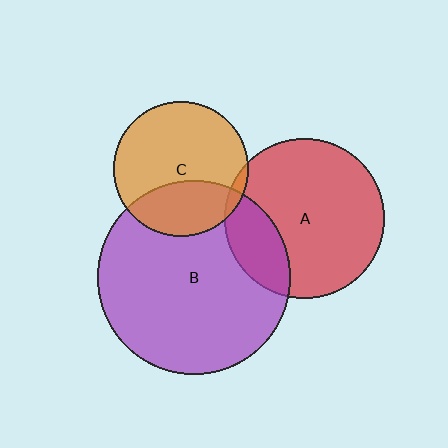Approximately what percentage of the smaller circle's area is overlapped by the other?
Approximately 30%.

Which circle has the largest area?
Circle B (purple).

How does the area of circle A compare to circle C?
Approximately 1.4 times.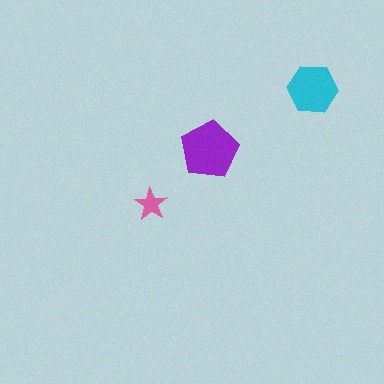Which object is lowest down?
The pink star is bottommost.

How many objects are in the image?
There are 3 objects in the image.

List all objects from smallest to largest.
The pink star, the cyan hexagon, the purple pentagon.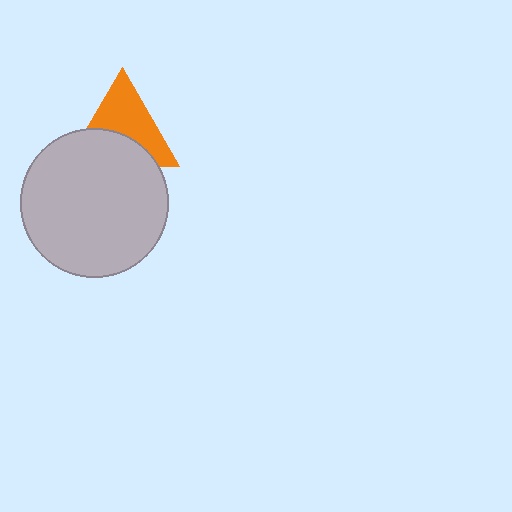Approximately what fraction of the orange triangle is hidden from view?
Roughly 44% of the orange triangle is hidden behind the light gray circle.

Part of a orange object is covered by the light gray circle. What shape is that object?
It is a triangle.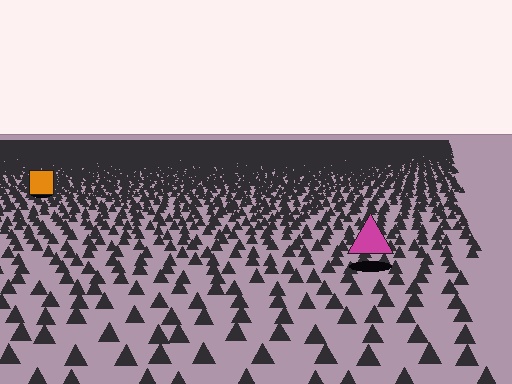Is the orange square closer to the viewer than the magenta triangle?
No. The magenta triangle is closer — you can tell from the texture gradient: the ground texture is coarser near it.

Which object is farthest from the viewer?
The orange square is farthest from the viewer. It appears smaller and the ground texture around it is denser.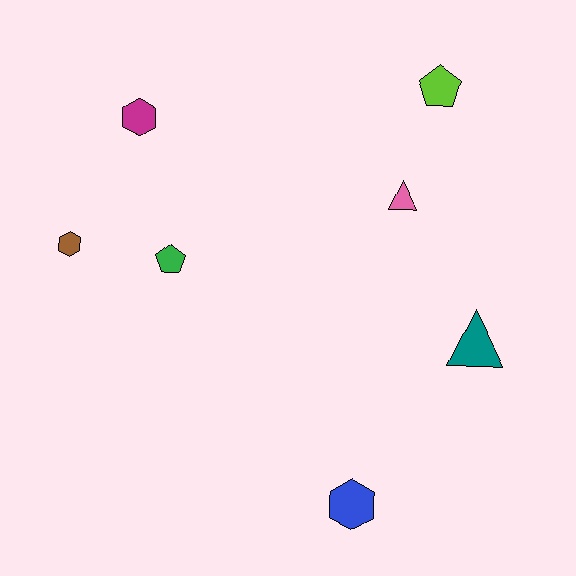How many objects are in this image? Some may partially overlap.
There are 7 objects.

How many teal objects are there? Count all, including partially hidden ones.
There is 1 teal object.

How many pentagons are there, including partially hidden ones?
There are 2 pentagons.